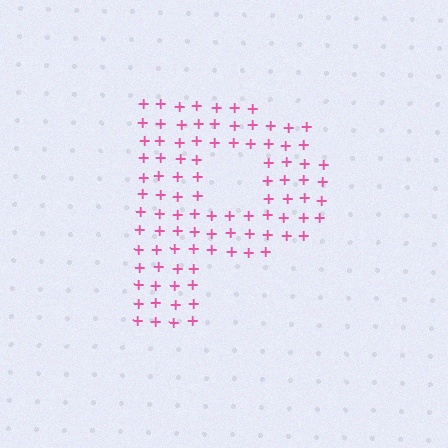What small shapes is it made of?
It is made of small plus signs.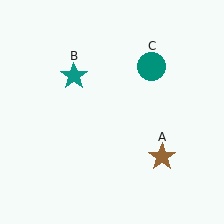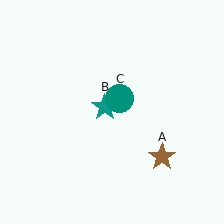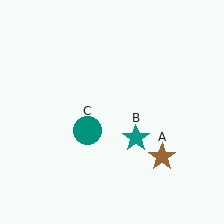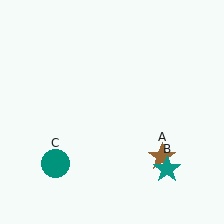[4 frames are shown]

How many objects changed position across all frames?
2 objects changed position: teal star (object B), teal circle (object C).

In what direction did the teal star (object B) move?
The teal star (object B) moved down and to the right.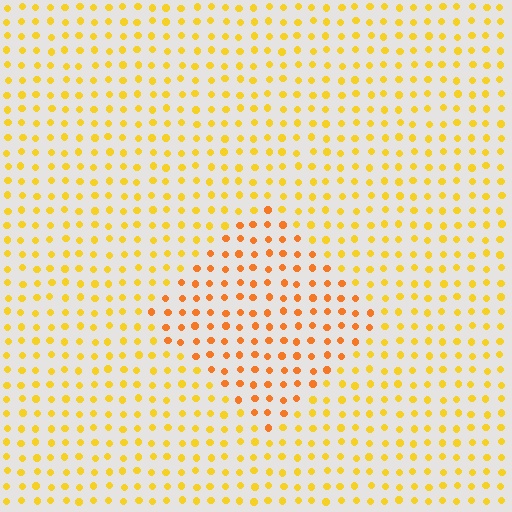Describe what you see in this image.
The image is filled with small yellow elements in a uniform arrangement. A diamond-shaped region is visible where the elements are tinted to a slightly different hue, forming a subtle color boundary.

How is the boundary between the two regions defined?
The boundary is defined purely by a slight shift in hue (about 26 degrees). Spacing, size, and orientation are identical on both sides.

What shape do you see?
I see a diamond.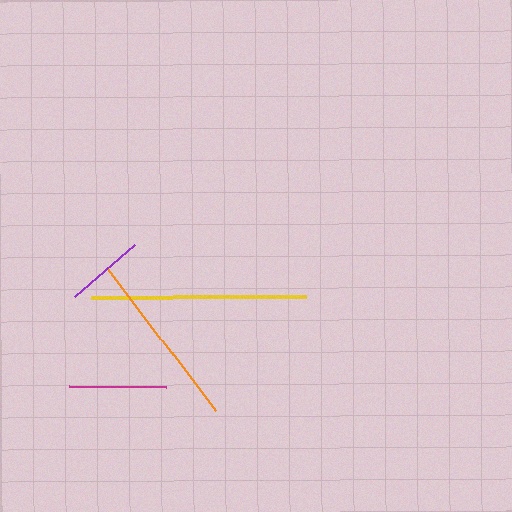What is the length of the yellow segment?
The yellow segment is approximately 215 pixels long.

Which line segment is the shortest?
The purple line is the shortest at approximately 80 pixels.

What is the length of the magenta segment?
The magenta segment is approximately 97 pixels long.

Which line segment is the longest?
The yellow line is the longest at approximately 215 pixels.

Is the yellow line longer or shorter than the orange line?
The yellow line is longer than the orange line.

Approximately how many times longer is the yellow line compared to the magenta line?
The yellow line is approximately 2.2 times the length of the magenta line.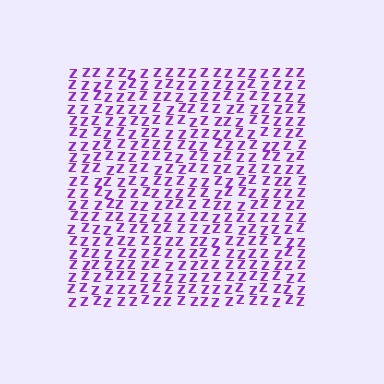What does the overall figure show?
The overall figure shows a square.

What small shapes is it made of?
It is made of small letter Z's.